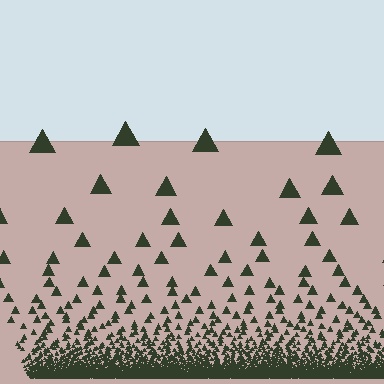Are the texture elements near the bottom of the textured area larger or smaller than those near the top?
Smaller. The gradient is inverted — elements near the bottom are smaller and denser.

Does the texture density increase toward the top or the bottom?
Density increases toward the bottom.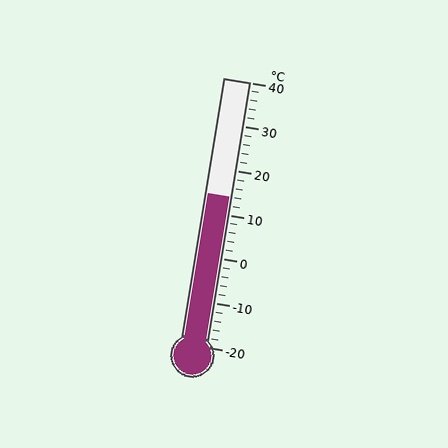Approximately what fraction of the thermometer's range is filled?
The thermometer is filled to approximately 55% of its range.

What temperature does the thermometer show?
The thermometer shows approximately 14°C.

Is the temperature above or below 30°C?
The temperature is below 30°C.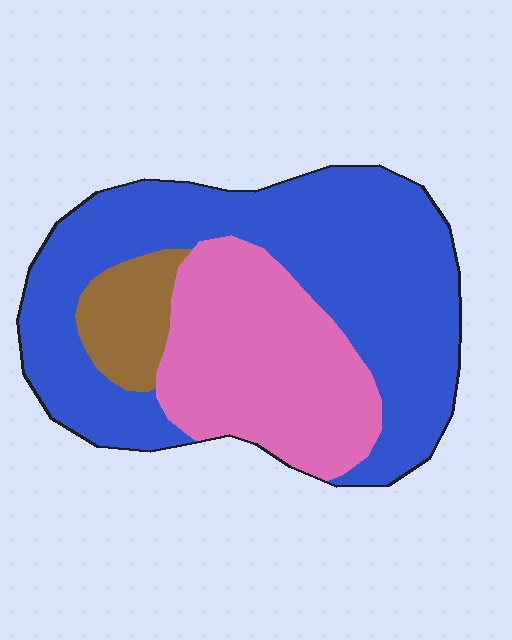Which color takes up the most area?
Blue, at roughly 60%.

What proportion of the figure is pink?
Pink covers roughly 30% of the figure.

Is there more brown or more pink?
Pink.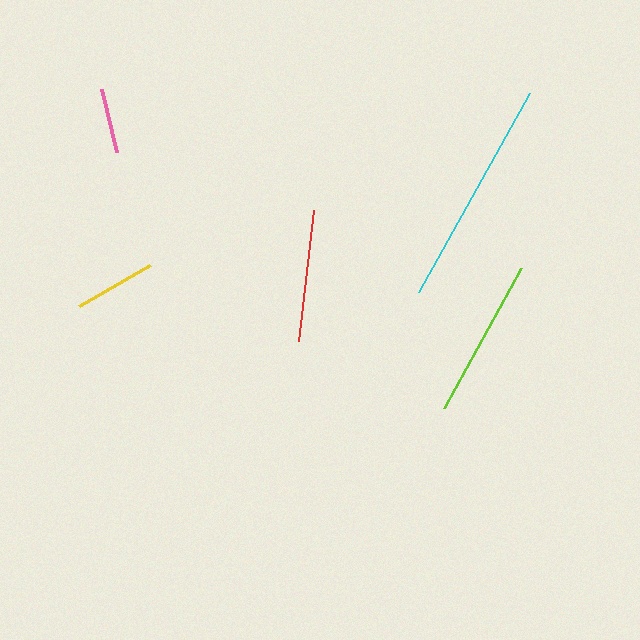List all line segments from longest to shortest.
From longest to shortest: cyan, lime, red, yellow, pink.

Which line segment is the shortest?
The pink line is the shortest at approximately 65 pixels.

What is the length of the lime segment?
The lime segment is approximately 160 pixels long.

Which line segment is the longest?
The cyan line is the longest at approximately 228 pixels.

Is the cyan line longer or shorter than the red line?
The cyan line is longer than the red line.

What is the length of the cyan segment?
The cyan segment is approximately 228 pixels long.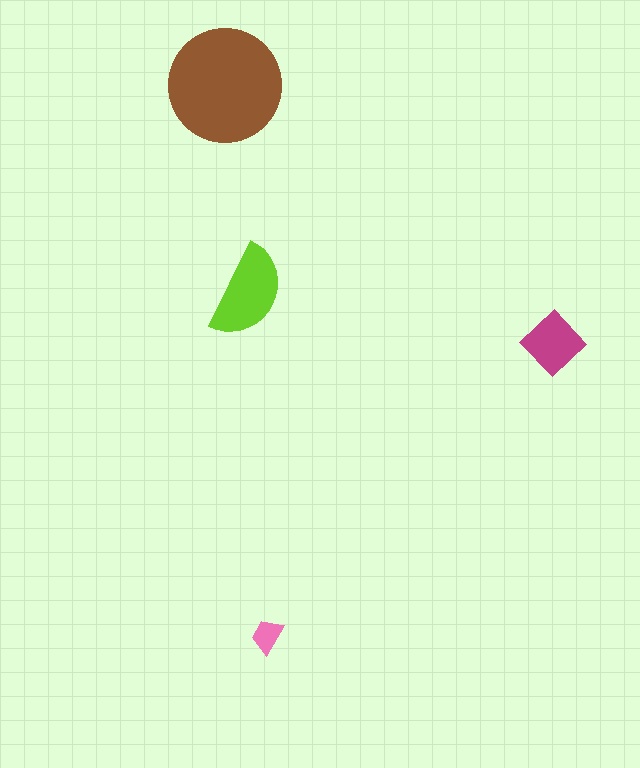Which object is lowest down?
The pink trapezoid is bottommost.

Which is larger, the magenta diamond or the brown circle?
The brown circle.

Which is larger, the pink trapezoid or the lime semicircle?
The lime semicircle.